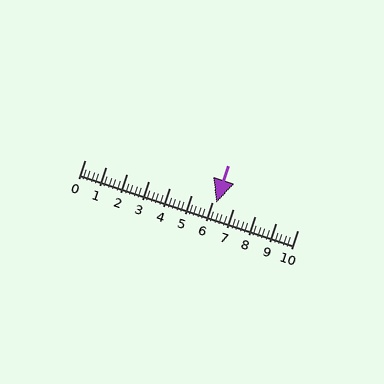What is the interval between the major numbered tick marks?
The major tick marks are spaced 1 units apart.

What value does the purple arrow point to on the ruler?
The purple arrow points to approximately 6.2.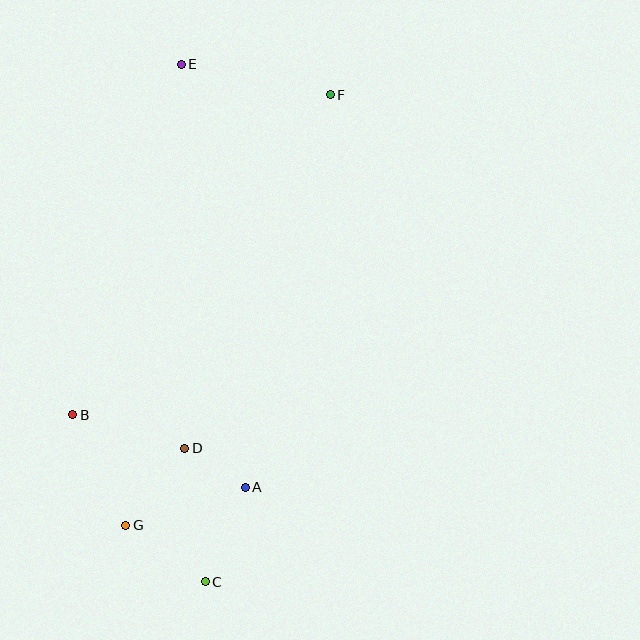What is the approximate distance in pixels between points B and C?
The distance between B and C is approximately 213 pixels.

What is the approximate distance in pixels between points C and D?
The distance between C and D is approximately 135 pixels.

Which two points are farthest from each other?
Points C and E are farthest from each other.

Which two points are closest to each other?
Points A and D are closest to each other.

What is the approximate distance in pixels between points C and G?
The distance between C and G is approximately 97 pixels.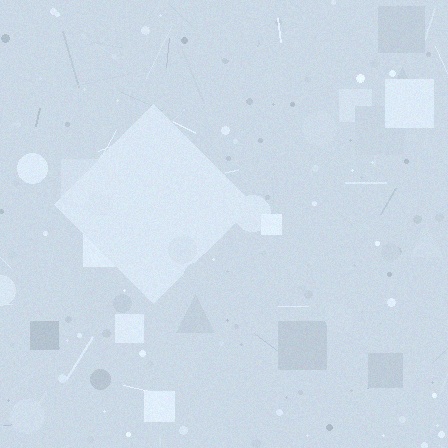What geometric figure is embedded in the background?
A diamond is embedded in the background.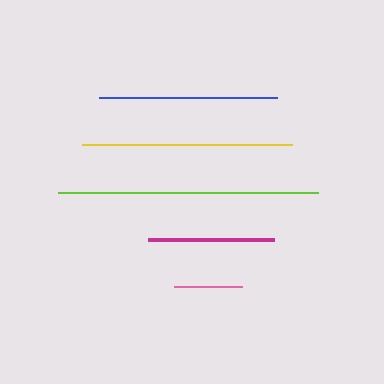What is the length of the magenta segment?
The magenta segment is approximately 126 pixels long.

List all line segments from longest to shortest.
From longest to shortest: lime, yellow, blue, magenta, pink.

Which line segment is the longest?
The lime line is the longest at approximately 260 pixels.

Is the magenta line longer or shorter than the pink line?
The magenta line is longer than the pink line.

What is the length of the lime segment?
The lime segment is approximately 260 pixels long.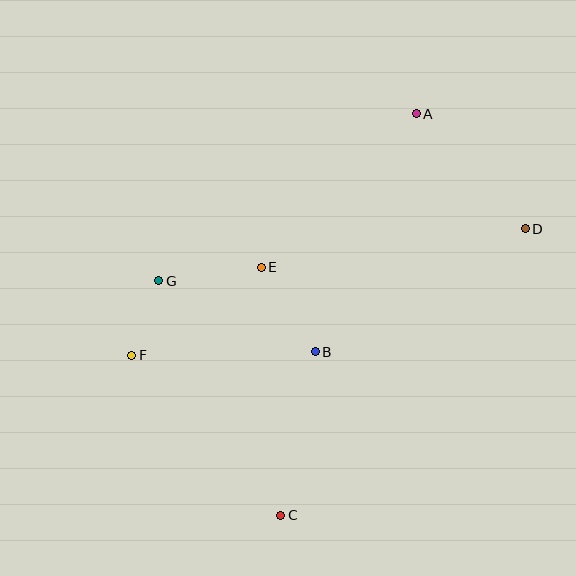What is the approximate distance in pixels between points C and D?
The distance between C and D is approximately 377 pixels.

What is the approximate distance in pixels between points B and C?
The distance between B and C is approximately 167 pixels.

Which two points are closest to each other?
Points F and G are closest to each other.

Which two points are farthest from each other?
Points A and C are farthest from each other.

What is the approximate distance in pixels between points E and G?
The distance between E and G is approximately 103 pixels.